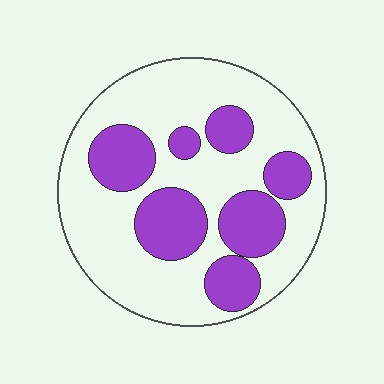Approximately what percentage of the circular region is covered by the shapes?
Approximately 35%.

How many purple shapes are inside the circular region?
7.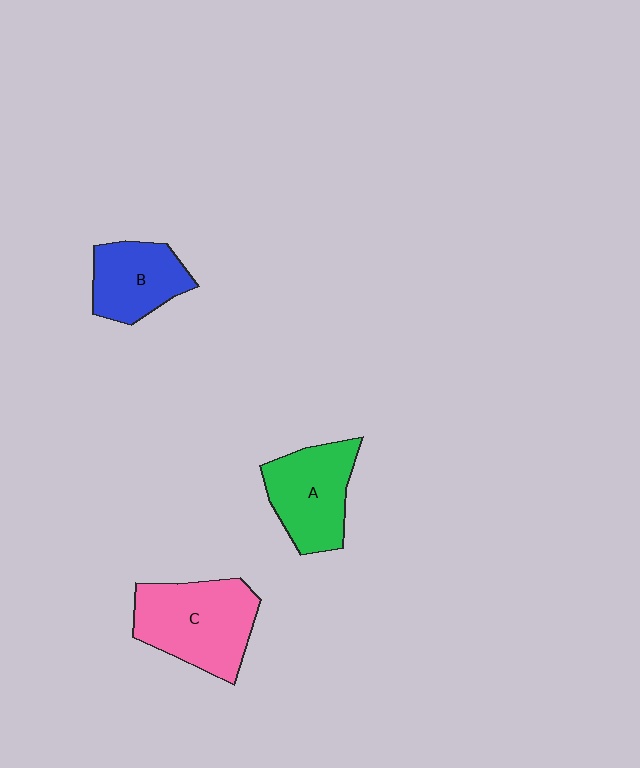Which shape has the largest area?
Shape C (pink).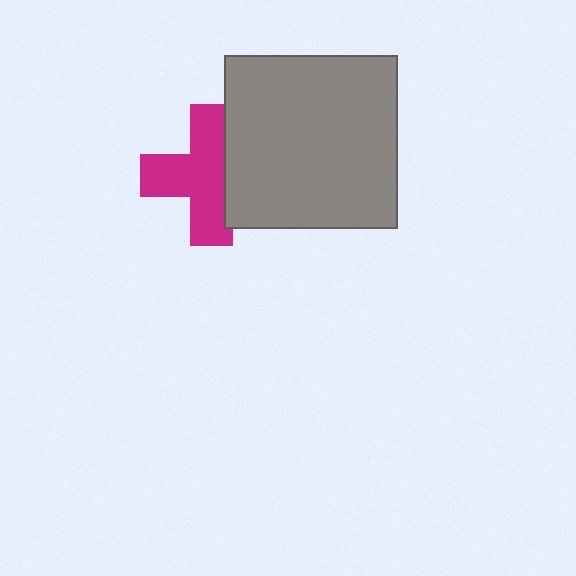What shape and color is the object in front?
The object in front is a gray square.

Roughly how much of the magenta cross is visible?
Most of it is visible (roughly 68%).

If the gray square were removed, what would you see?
You would see the complete magenta cross.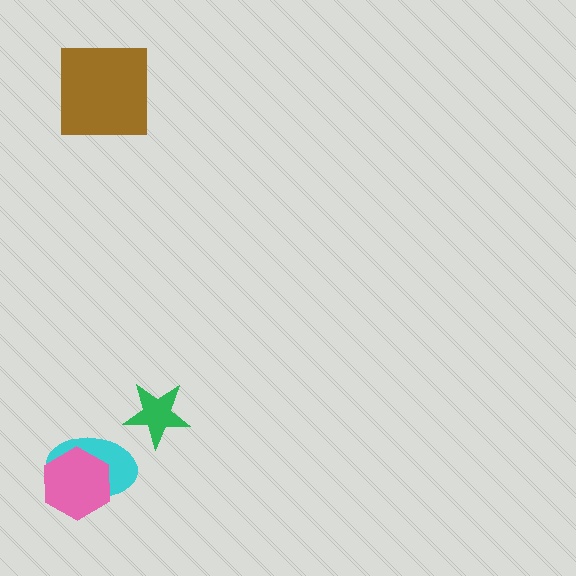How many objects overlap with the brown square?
0 objects overlap with the brown square.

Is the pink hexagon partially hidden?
No, no other shape covers it.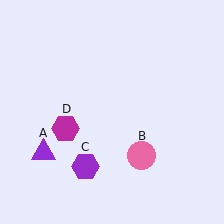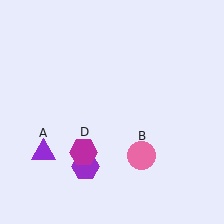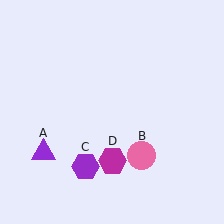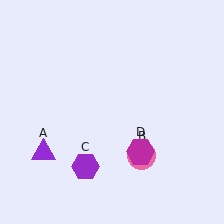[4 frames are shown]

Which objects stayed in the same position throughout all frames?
Purple triangle (object A) and pink circle (object B) and purple hexagon (object C) remained stationary.